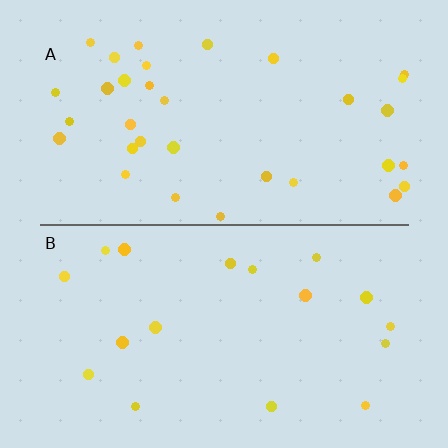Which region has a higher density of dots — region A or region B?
A (the top).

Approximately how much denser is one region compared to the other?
Approximately 1.9× — region A over region B.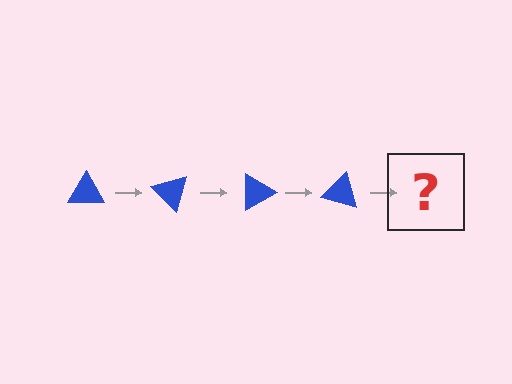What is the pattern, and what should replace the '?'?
The pattern is that the triangle rotates 45 degrees each step. The '?' should be a blue triangle rotated 180 degrees.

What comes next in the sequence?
The next element should be a blue triangle rotated 180 degrees.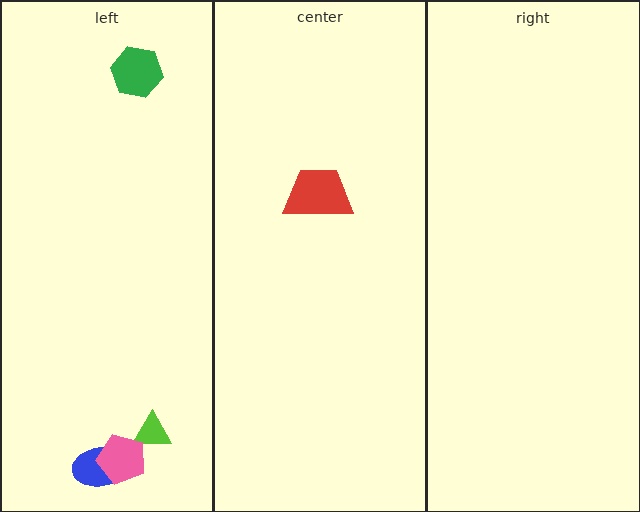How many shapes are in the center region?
1.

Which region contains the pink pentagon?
The left region.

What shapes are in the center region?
The red trapezoid.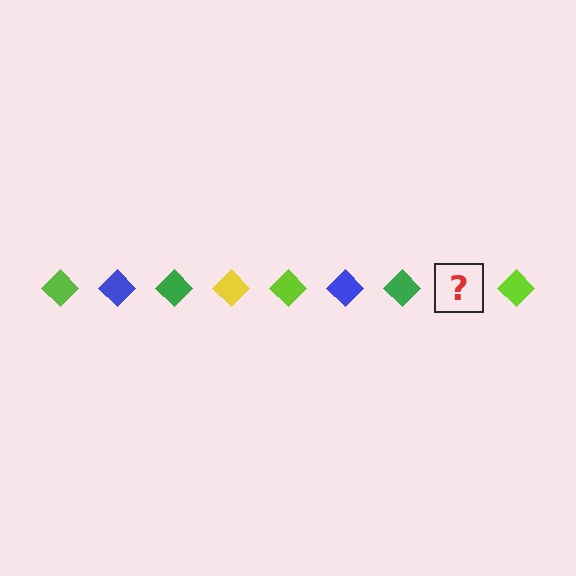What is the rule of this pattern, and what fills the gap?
The rule is that the pattern cycles through lime, blue, green, yellow diamonds. The gap should be filled with a yellow diamond.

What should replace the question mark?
The question mark should be replaced with a yellow diamond.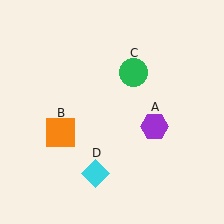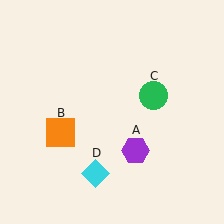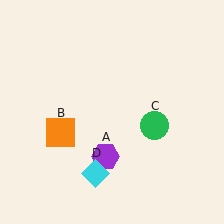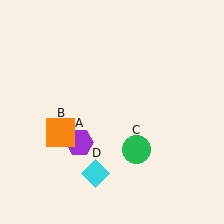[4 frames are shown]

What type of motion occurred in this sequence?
The purple hexagon (object A), green circle (object C) rotated clockwise around the center of the scene.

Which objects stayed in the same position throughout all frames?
Orange square (object B) and cyan diamond (object D) remained stationary.